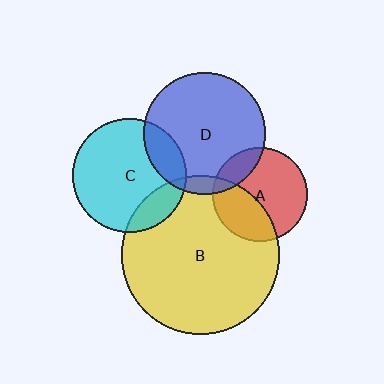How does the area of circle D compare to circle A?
Approximately 1.7 times.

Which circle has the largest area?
Circle B (yellow).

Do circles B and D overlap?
Yes.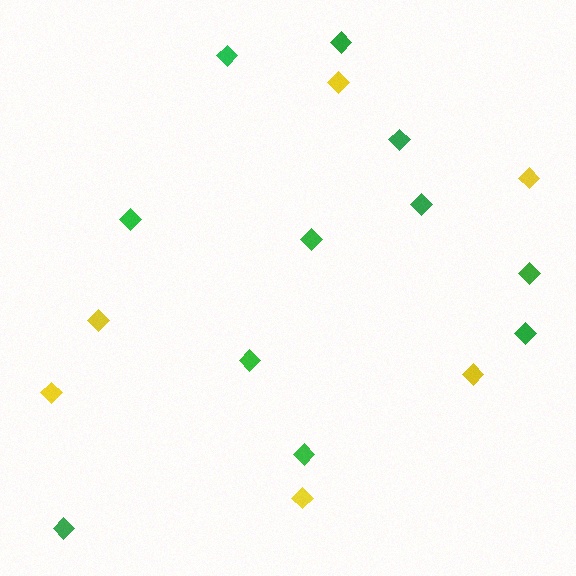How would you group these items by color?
There are 2 groups: one group of yellow diamonds (6) and one group of green diamonds (11).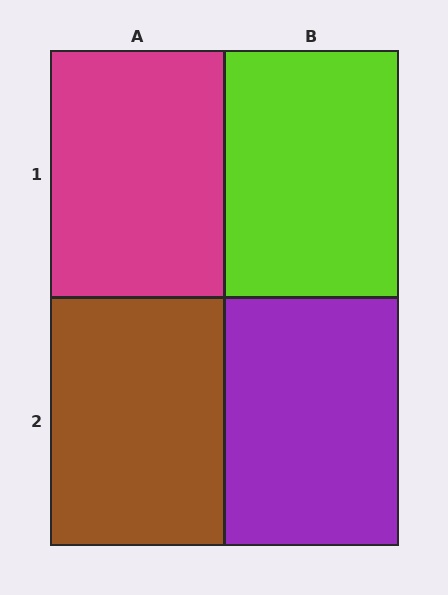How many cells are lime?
1 cell is lime.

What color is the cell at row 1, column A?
Magenta.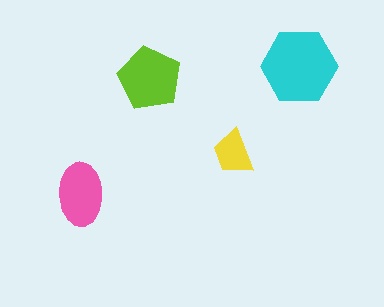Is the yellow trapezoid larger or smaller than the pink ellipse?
Smaller.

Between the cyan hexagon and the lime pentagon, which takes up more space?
The cyan hexagon.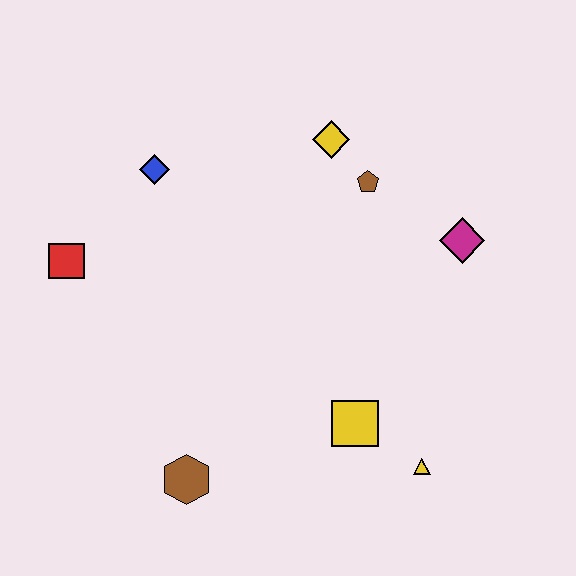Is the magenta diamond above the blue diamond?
No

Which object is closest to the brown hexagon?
The yellow square is closest to the brown hexagon.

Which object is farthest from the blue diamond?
The yellow triangle is farthest from the blue diamond.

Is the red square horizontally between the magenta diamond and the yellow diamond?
No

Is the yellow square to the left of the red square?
No